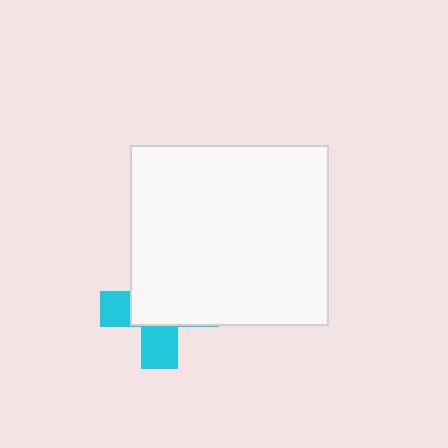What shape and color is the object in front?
The object in front is a white rectangle.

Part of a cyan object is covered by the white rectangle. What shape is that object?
It is a cross.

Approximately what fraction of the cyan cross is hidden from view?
Roughly 62% of the cyan cross is hidden behind the white rectangle.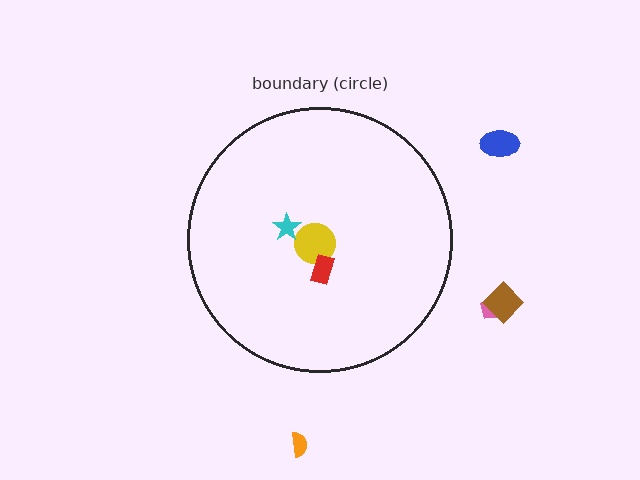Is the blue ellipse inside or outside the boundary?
Outside.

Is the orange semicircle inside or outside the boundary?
Outside.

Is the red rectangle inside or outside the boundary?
Inside.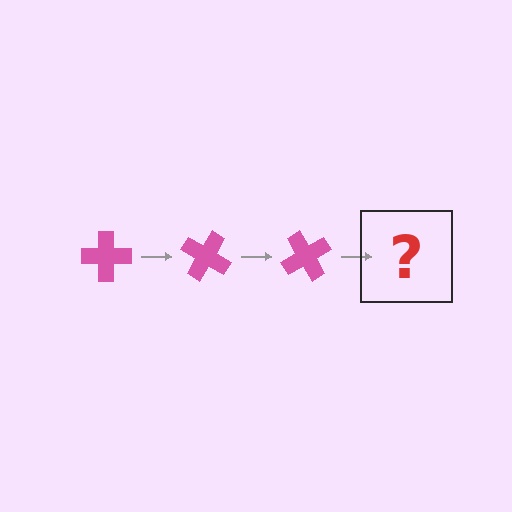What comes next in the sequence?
The next element should be a pink cross rotated 90 degrees.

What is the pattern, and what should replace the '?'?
The pattern is that the cross rotates 30 degrees each step. The '?' should be a pink cross rotated 90 degrees.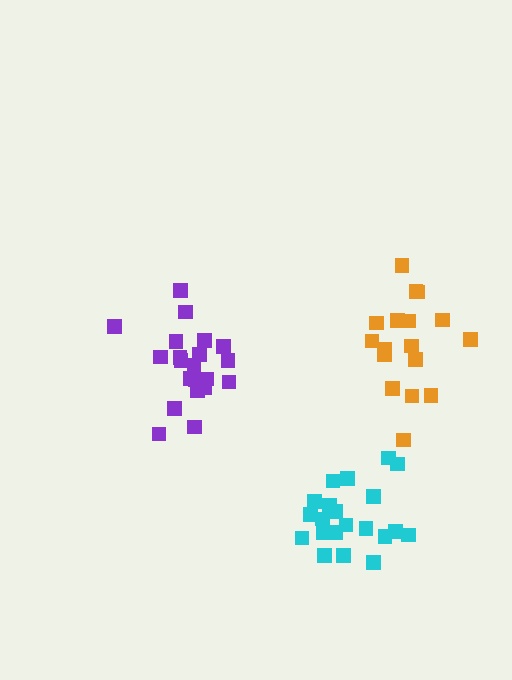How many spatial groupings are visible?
There are 3 spatial groupings.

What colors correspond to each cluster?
The clusters are colored: purple, orange, cyan.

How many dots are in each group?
Group 1: 21 dots, Group 2: 17 dots, Group 3: 21 dots (59 total).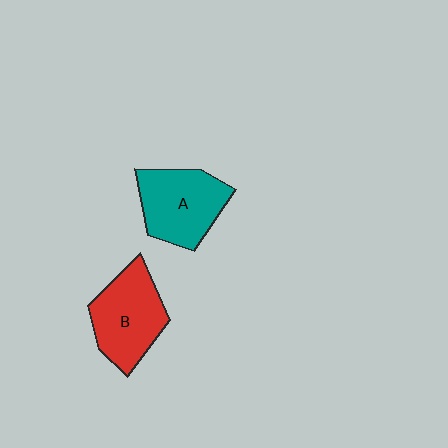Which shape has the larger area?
Shape B (red).